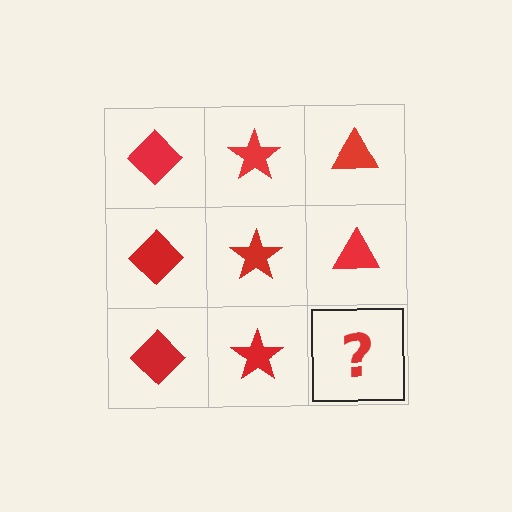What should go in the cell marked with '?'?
The missing cell should contain a red triangle.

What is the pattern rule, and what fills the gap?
The rule is that each column has a consistent shape. The gap should be filled with a red triangle.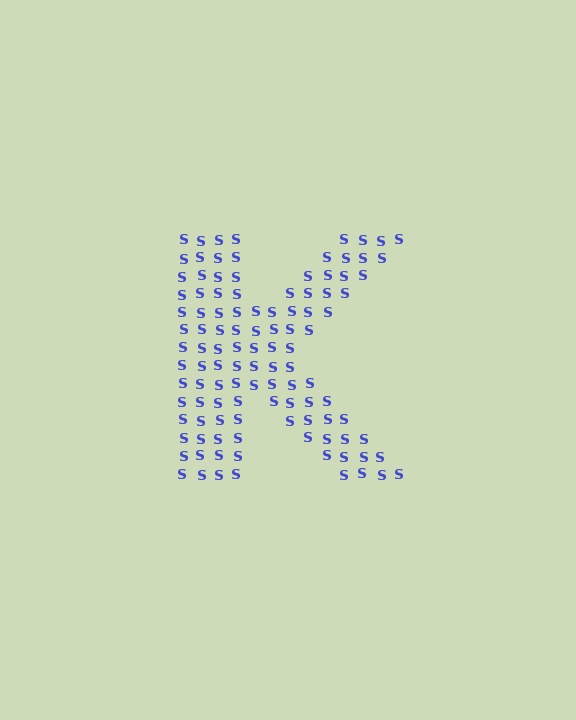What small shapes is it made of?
It is made of small letter S's.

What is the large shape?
The large shape is the letter K.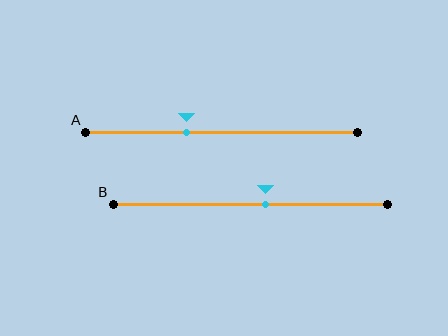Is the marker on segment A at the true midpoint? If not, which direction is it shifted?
No, the marker on segment A is shifted to the left by about 13% of the segment length.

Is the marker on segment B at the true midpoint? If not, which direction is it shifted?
No, the marker on segment B is shifted to the right by about 6% of the segment length.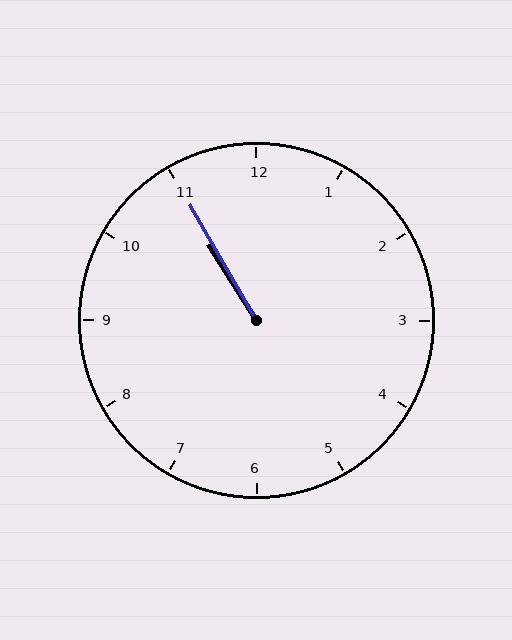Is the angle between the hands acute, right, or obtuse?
It is acute.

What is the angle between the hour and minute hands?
Approximately 2 degrees.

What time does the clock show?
10:55.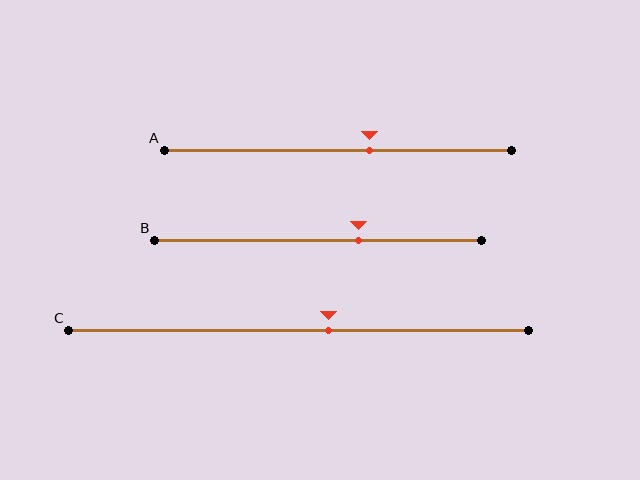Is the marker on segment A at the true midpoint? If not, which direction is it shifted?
No, the marker on segment A is shifted to the right by about 9% of the segment length.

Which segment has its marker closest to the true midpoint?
Segment C has its marker closest to the true midpoint.